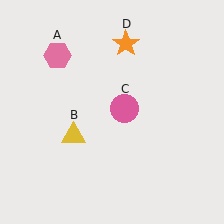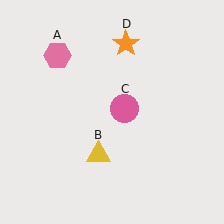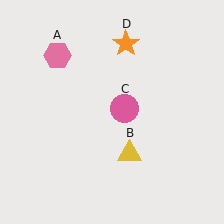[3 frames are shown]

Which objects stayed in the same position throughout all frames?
Pink hexagon (object A) and pink circle (object C) and orange star (object D) remained stationary.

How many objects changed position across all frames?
1 object changed position: yellow triangle (object B).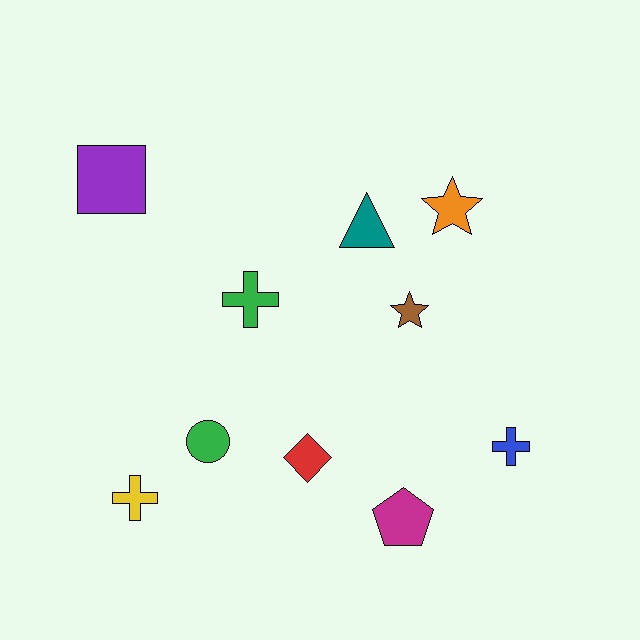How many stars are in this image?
There are 2 stars.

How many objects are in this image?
There are 10 objects.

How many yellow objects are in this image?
There is 1 yellow object.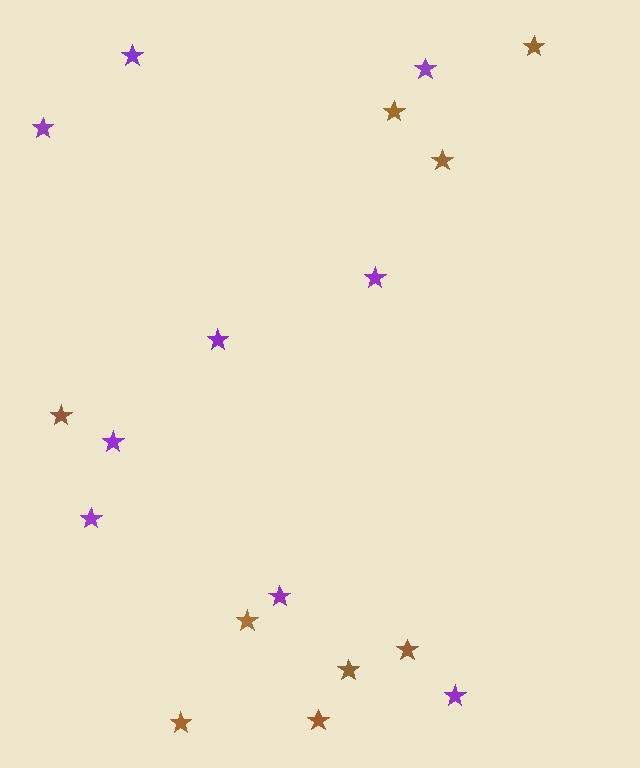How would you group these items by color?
There are 2 groups: one group of purple stars (9) and one group of brown stars (9).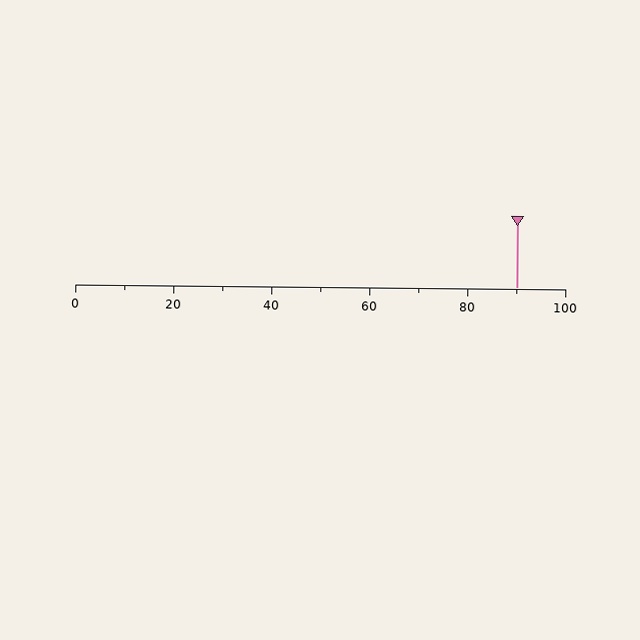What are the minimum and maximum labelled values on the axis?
The axis runs from 0 to 100.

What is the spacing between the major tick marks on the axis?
The major ticks are spaced 20 apart.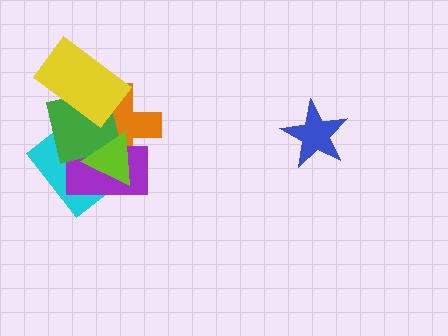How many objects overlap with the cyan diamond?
4 objects overlap with the cyan diamond.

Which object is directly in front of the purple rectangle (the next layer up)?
The green square is directly in front of the purple rectangle.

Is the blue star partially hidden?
No, no other shape covers it.